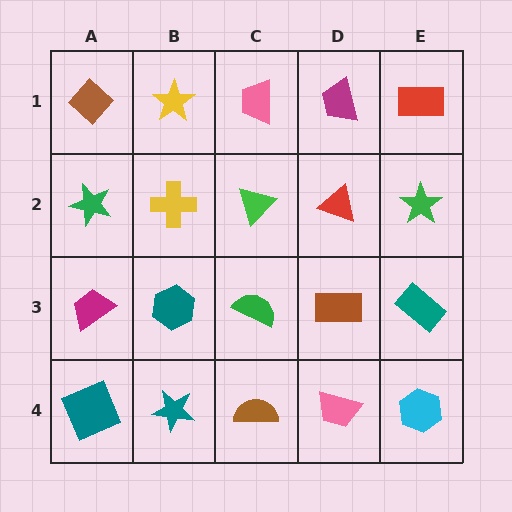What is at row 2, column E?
A green star.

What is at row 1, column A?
A brown diamond.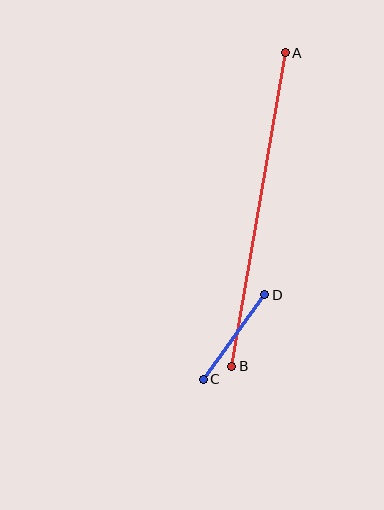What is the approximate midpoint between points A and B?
The midpoint is at approximately (259, 210) pixels.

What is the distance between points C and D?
The distance is approximately 104 pixels.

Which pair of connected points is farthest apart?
Points A and B are farthest apart.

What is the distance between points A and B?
The distance is approximately 318 pixels.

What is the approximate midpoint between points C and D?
The midpoint is at approximately (234, 337) pixels.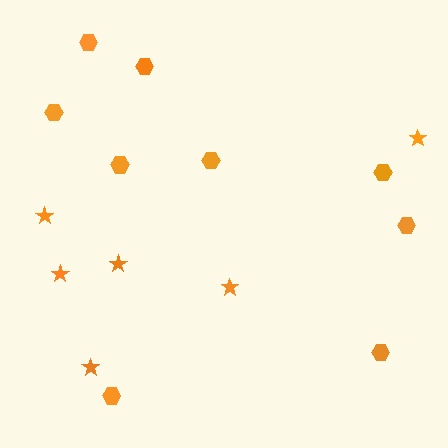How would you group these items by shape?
There are 2 groups: one group of stars (6) and one group of hexagons (9).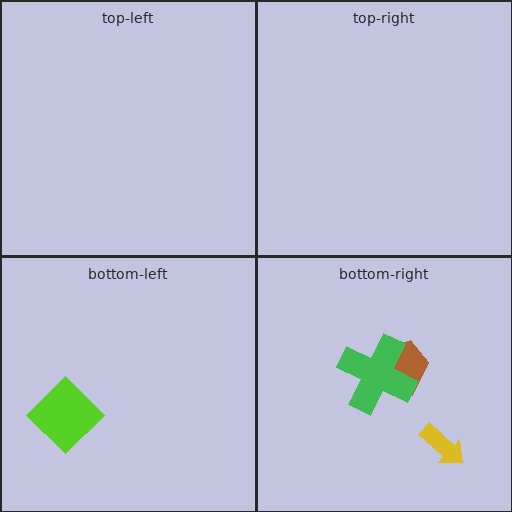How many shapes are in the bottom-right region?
3.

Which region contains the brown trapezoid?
The bottom-right region.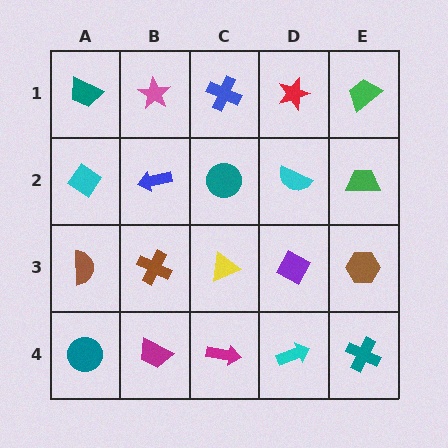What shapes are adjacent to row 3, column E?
A green trapezoid (row 2, column E), a teal cross (row 4, column E), a purple diamond (row 3, column D).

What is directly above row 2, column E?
A green trapezoid.